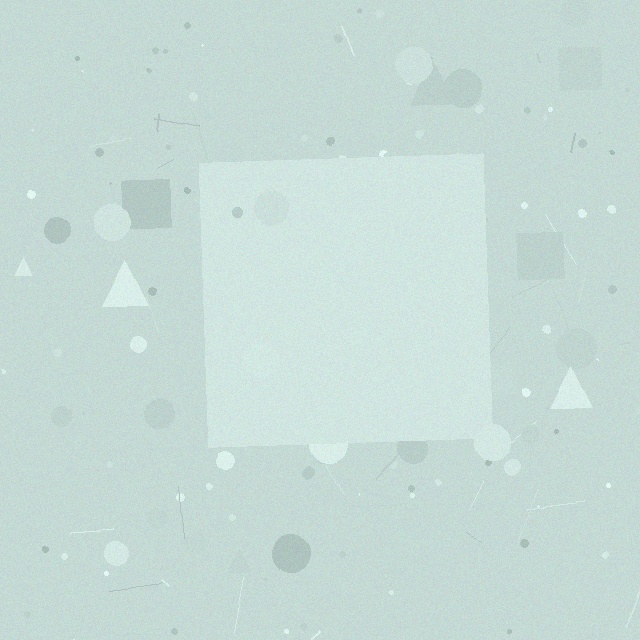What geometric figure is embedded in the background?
A square is embedded in the background.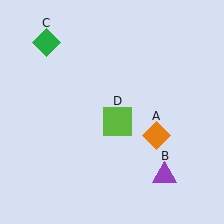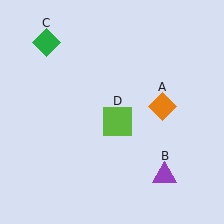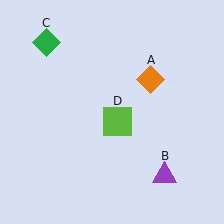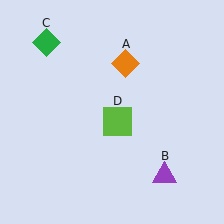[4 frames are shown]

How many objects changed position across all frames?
1 object changed position: orange diamond (object A).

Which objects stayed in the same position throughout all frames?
Purple triangle (object B) and green diamond (object C) and lime square (object D) remained stationary.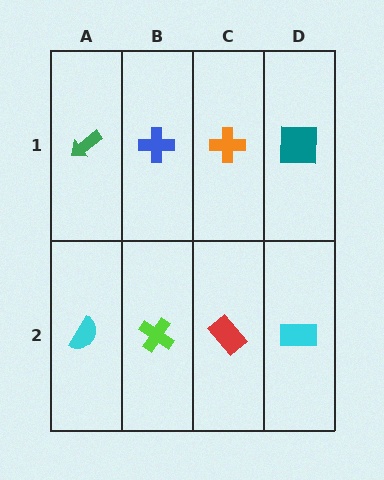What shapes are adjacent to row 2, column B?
A blue cross (row 1, column B), a cyan semicircle (row 2, column A), a red rectangle (row 2, column C).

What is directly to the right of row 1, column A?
A blue cross.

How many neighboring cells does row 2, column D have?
2.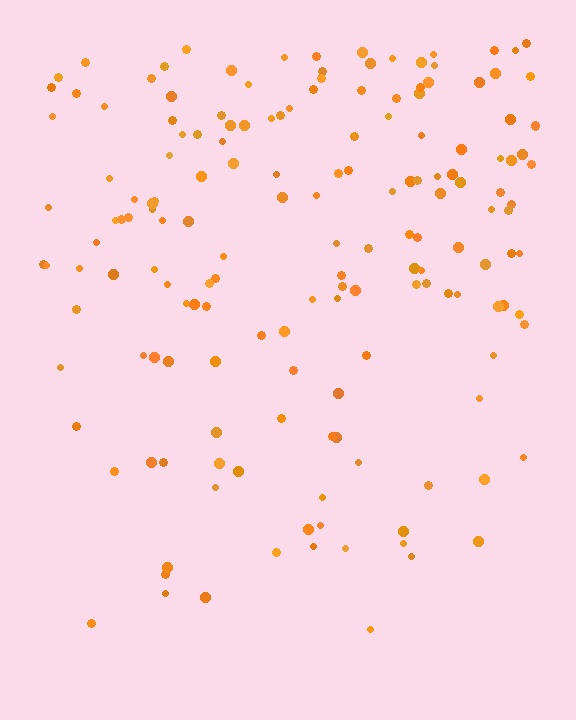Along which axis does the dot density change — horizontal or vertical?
Vertical.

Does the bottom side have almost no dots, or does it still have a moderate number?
Still a moderate number, just noticeably fewer than the top.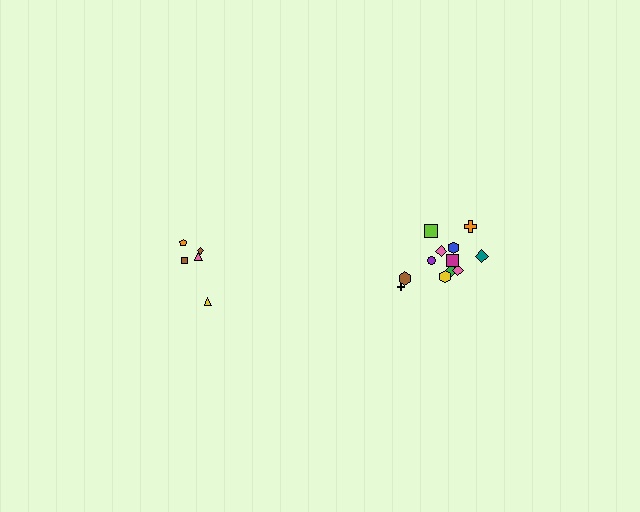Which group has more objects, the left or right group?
The right group.